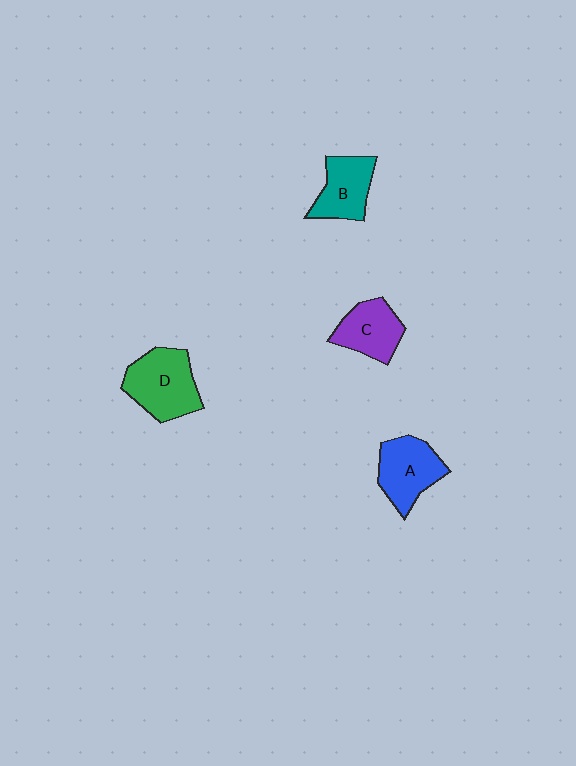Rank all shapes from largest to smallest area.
From largest to smallest: D (green), A (blue), B (teal), C (purple).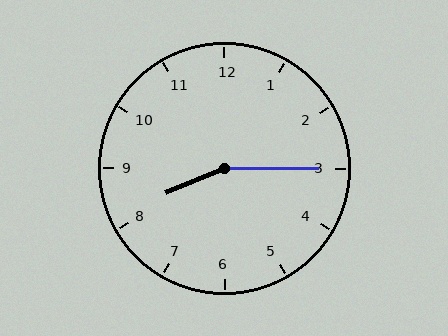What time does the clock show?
8:15.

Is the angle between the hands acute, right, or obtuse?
It is obtuse.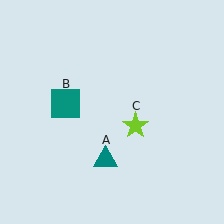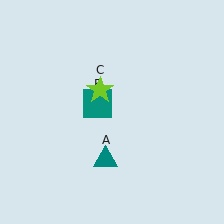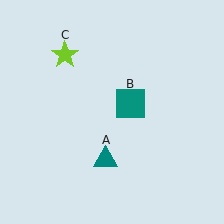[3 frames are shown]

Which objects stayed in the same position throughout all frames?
Teal triangle (object A) remained stationary.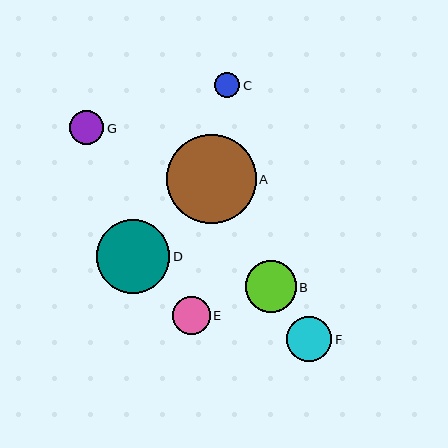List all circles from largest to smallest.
From largest to smallest: A, D, B, F, E, G, C.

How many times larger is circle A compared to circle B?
Circle A is approximately 1.7 times the size of circle B.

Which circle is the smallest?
Circle C is the smallest with a size of approximately 25 pixels.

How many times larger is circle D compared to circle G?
Circle D is approximately 2.1 times the size of circle G.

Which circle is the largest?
Circle A is the largest with a size of approximately 89 pixels.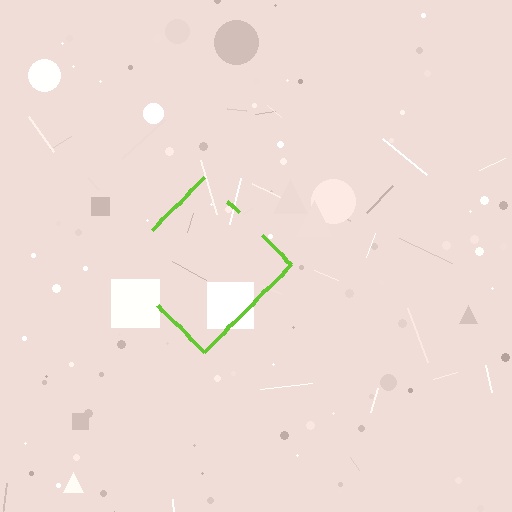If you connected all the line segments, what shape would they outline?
They would outline a diamond.